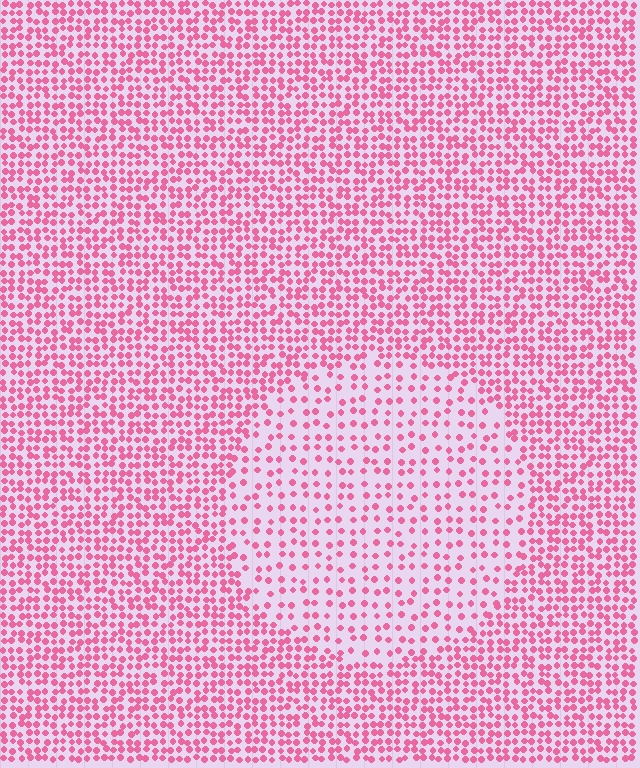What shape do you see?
I see a circle.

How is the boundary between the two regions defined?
The boundary is defined by a change in element density (approximately 2.0x ratio). All elements are the same color, size, and shape.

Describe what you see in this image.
The image contains small pink elements arranged at two different densities. A circle-shaped region is visible where the elements are less densely packed than the surrounding area.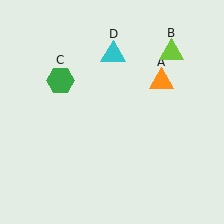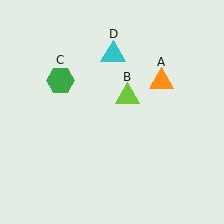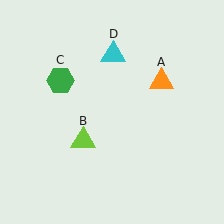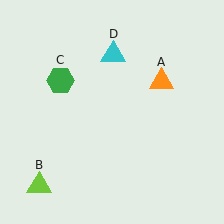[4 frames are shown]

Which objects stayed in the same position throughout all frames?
Orange triangle (object A) and green hexagon (object C) and cyan triangle (object D) remained stationary.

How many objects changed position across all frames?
1 object changed position: lime triangle (object B).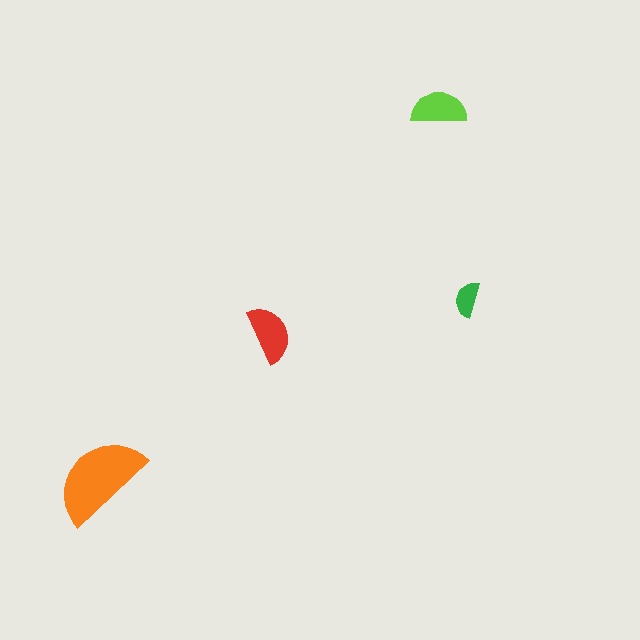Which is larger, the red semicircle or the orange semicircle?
The orange one.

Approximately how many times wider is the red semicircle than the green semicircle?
About 1.5 times wider.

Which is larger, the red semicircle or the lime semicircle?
The red one.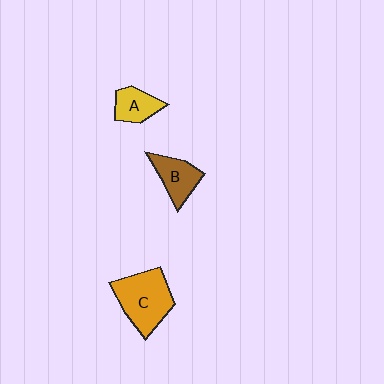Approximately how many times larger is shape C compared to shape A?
Approximately 2.0 times.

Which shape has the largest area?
Shape C (orange).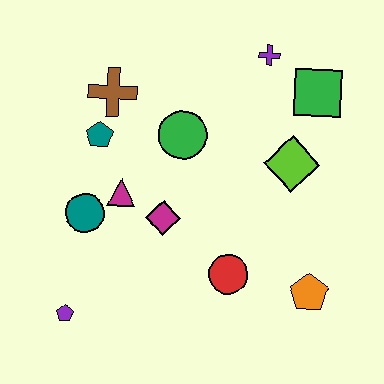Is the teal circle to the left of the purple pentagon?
No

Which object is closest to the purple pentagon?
The teal circle is closest to the purple pentagon.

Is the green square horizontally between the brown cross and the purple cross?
No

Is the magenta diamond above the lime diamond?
No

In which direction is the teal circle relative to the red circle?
The teal circle is to the left of the red circle.